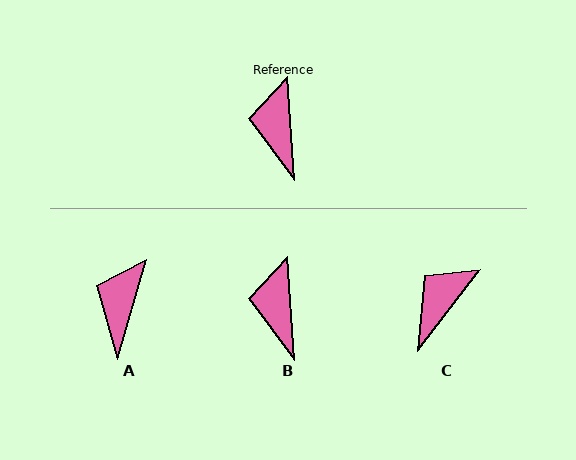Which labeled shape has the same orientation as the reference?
B.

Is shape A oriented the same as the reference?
No, it is off by about 20 degrees.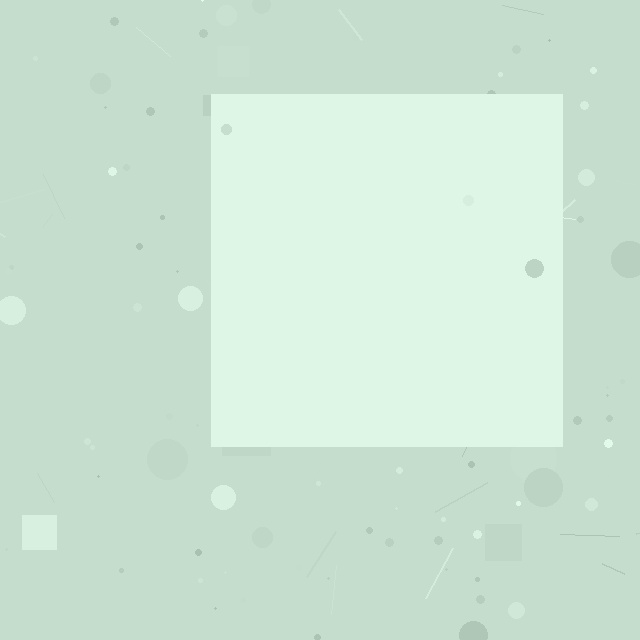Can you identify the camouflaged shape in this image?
The camouflaged shape is a square.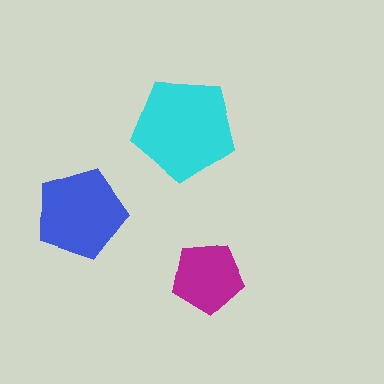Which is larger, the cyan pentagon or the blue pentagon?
The cyan one.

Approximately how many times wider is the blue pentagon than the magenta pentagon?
About 1.5 times wider.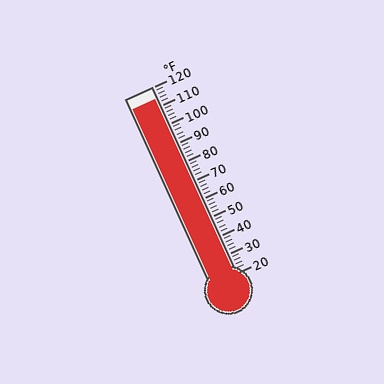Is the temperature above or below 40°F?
The temperature is above 40°F.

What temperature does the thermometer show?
The thermometer shows approximately 114°F.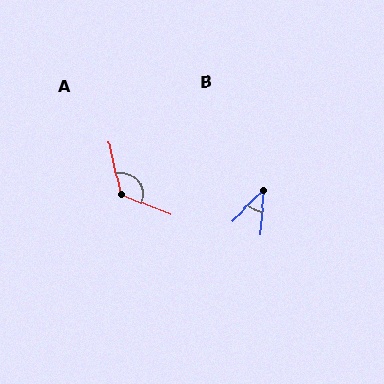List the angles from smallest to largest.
B (42°), A (124°).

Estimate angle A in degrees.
Approximately 124 degrees.